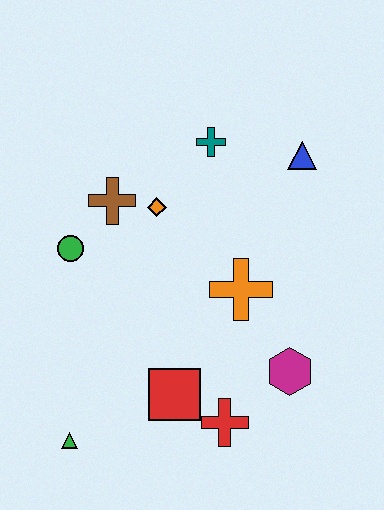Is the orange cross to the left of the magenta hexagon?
Yes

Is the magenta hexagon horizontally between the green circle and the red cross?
No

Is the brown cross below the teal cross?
Yes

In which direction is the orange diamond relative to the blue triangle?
The orange diamond is to the left of the blue triangle.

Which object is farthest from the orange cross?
The green triangle is farthest from the orange cross.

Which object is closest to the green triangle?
The red square is closest to the green triangle.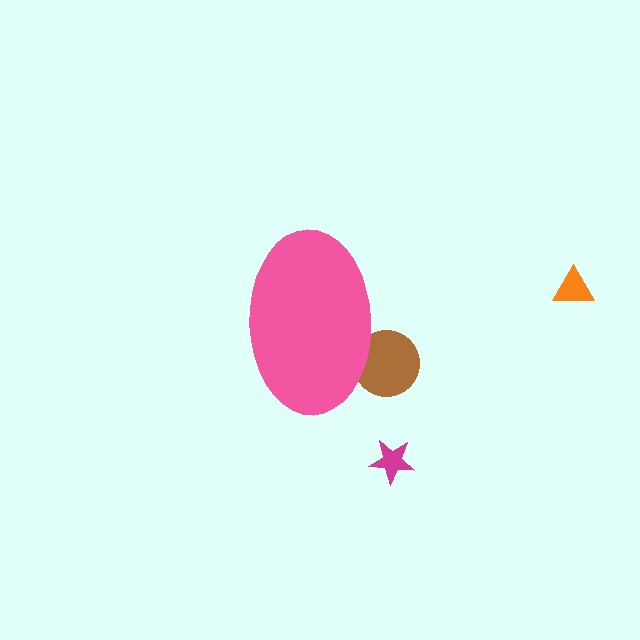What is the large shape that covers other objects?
A pink ellipse.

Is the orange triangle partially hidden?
No, the orange triangle is fully visible.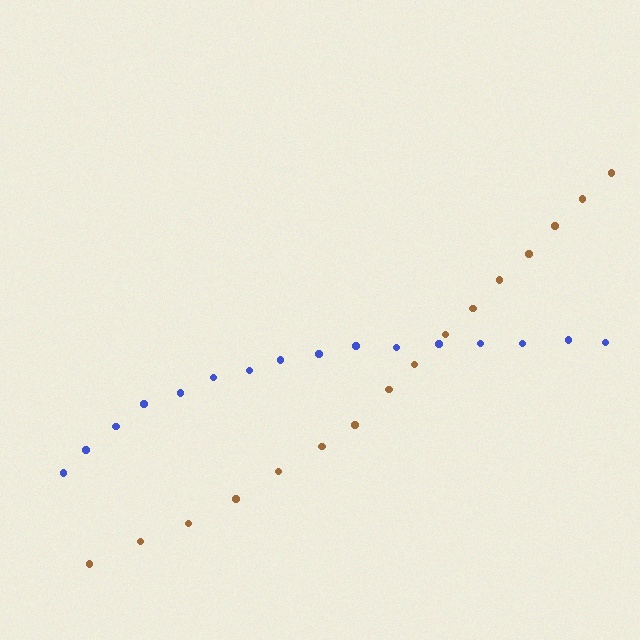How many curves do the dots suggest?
There are 2 distinct paths.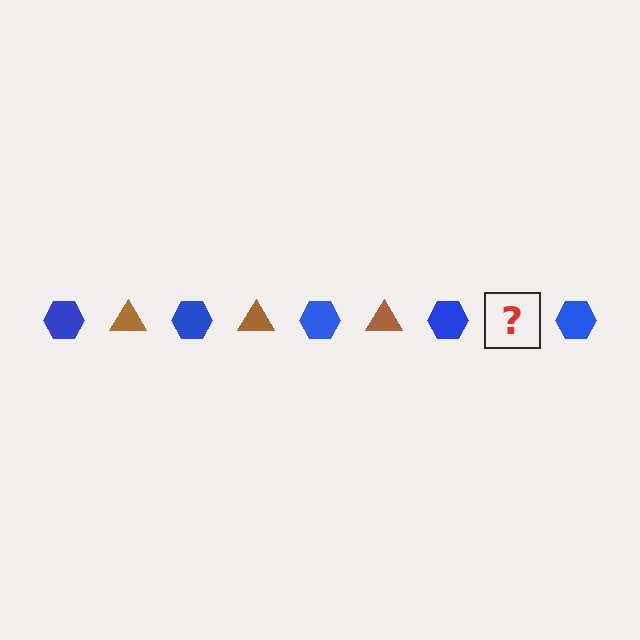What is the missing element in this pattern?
The missing element is a brown triangle.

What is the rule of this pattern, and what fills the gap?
The rule is that the pattern alternates between blue hexagon and brown triangle. The gap should be filled with a brown triangle.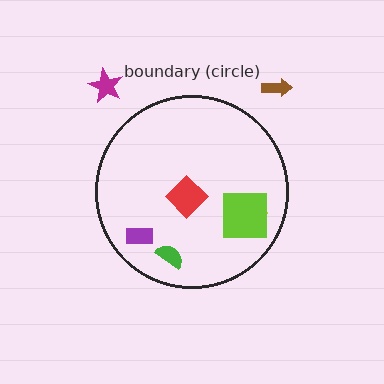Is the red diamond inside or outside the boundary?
Inside.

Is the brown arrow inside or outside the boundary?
Outside.